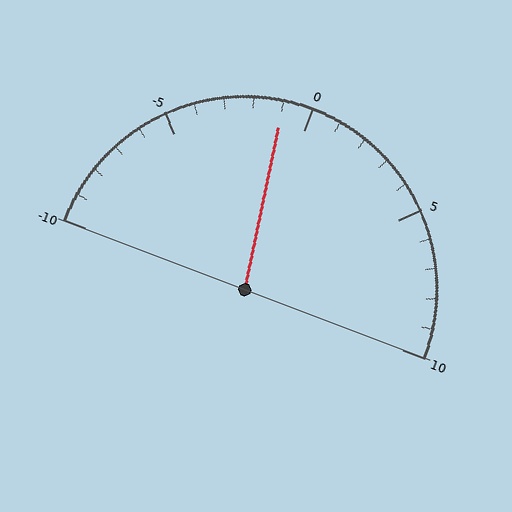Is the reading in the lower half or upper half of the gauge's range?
The reading is in the lower half of the range (-10 to 10).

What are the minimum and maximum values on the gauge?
The gauge ranges from -10 to 10.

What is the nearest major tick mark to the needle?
The nearest major tick mark is 0.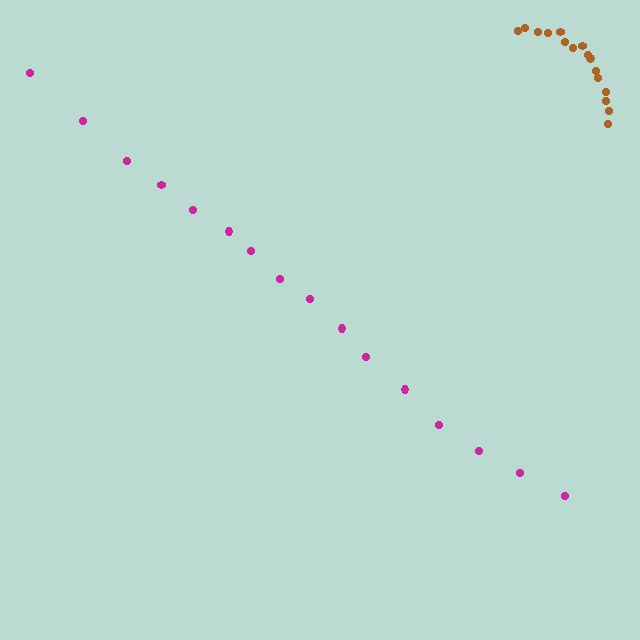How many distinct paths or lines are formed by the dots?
There are 2 distinct paths.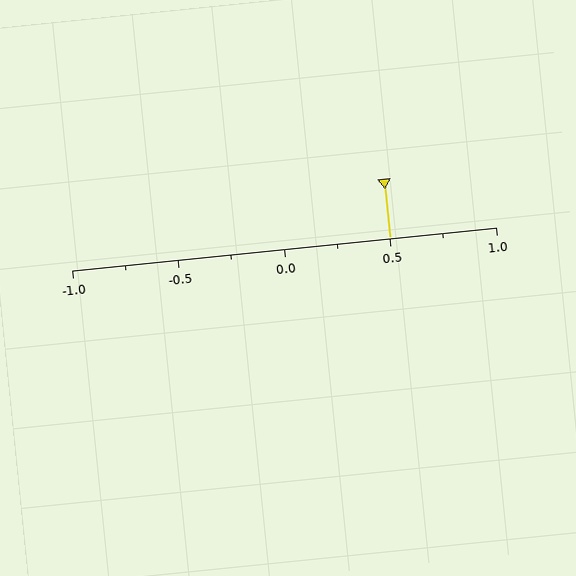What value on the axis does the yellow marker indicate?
The marker indicates approximately 0.5.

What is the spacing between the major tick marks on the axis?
The major ticks are spaced 0.5 apart.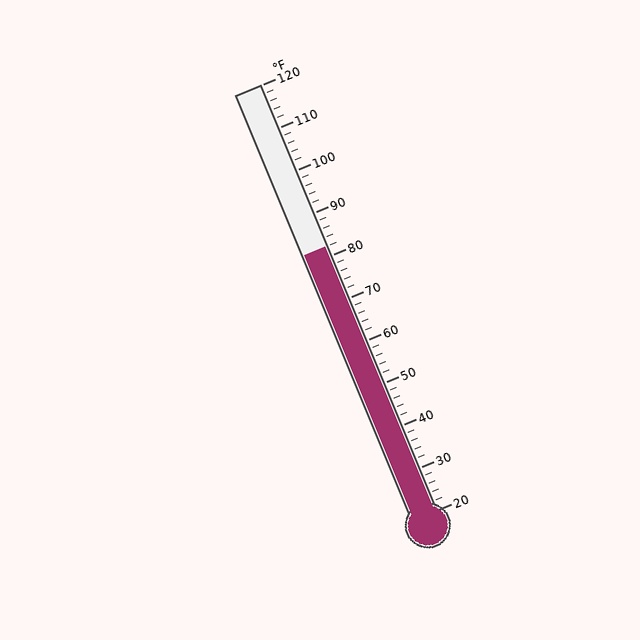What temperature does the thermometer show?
The thermometer shows approximately 82°F.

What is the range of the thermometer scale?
The thermometer scale ranges from 20°F to 120°F.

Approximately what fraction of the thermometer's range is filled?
The thermometer is filled to approximately 60% of its range.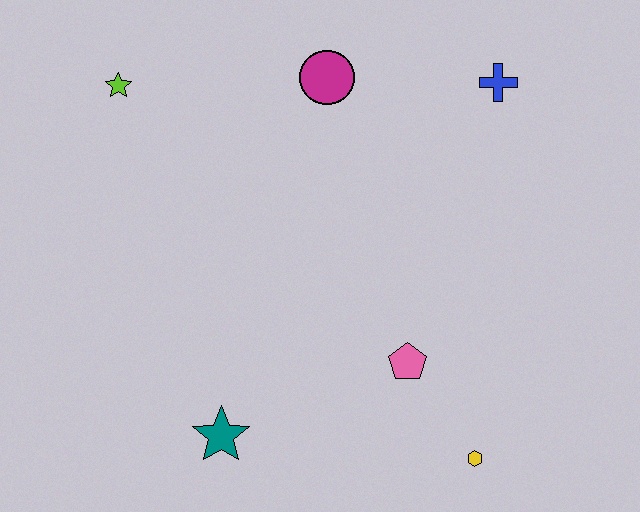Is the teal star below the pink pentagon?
Yes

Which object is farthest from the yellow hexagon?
The lime star is farthest from the yellow hexagon.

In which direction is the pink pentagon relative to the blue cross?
The pink pentagon is below the blue cross.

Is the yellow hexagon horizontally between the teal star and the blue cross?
Yes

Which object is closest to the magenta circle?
The blue cross is closest to the magenta circle.